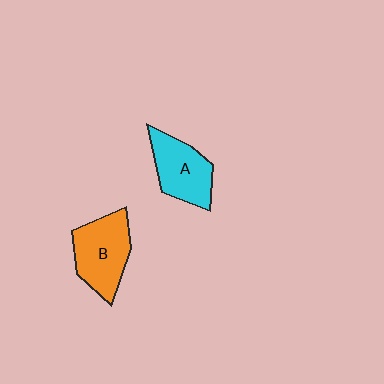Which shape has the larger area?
Shape B (orange).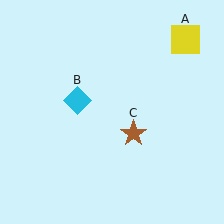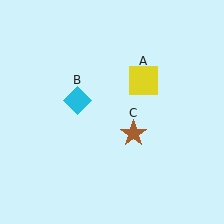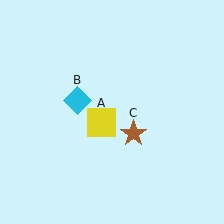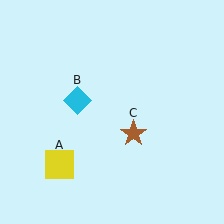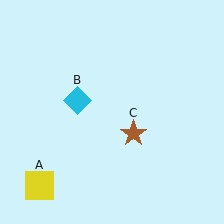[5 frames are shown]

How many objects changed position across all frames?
1 object changed position: yellow square (object A).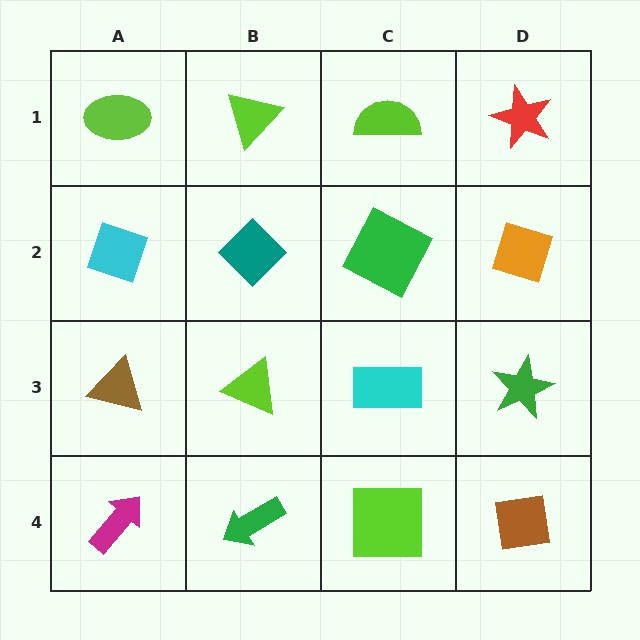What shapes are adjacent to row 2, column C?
A lime semicircle (row 1, column C), a cyan rectangle (row 3, column C), a teal diamond (row 2, column B), an orange diamond (row 2, column D).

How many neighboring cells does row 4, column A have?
2.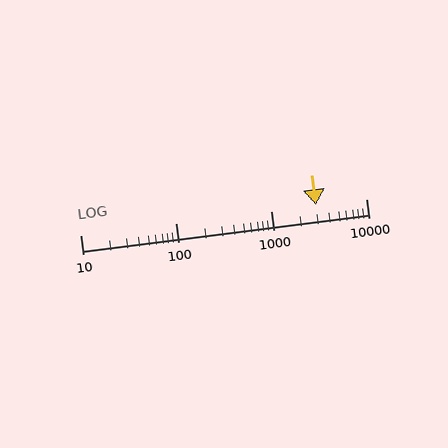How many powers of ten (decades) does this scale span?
The scale spans 3 decades, from 10 to 10000.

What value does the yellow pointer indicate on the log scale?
The pointer indicates approximately 3000.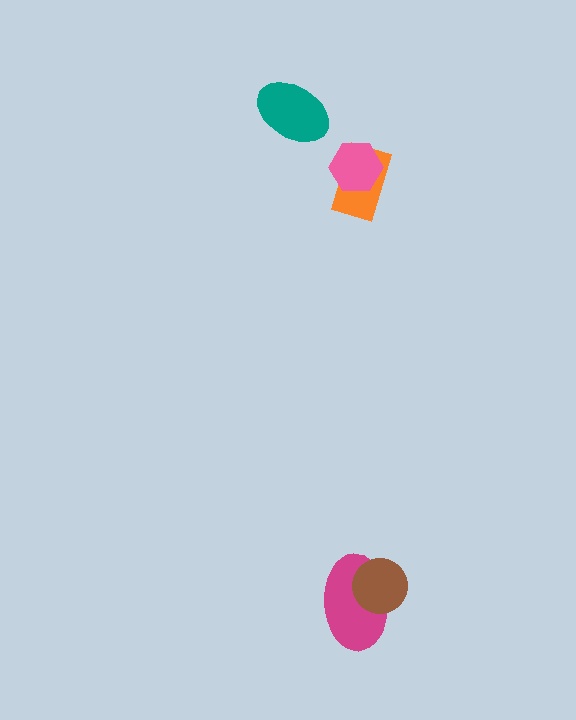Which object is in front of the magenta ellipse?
The brown circle is in front of the magenta ellipse.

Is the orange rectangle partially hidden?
Yes, it is partially covered by another shape.